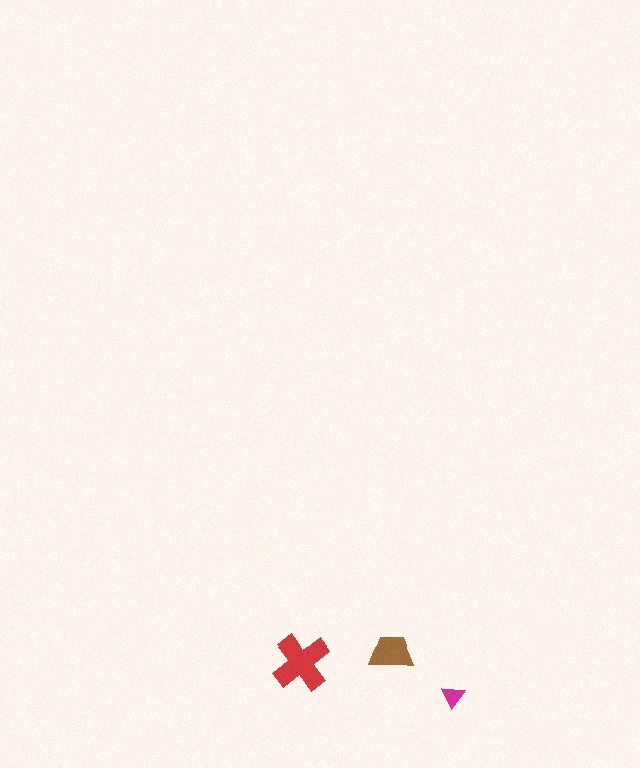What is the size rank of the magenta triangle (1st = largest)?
3rd.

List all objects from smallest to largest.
The magenta triangle, the brown trapezoid, the red cross.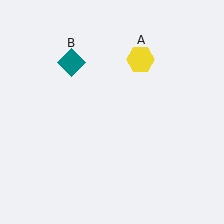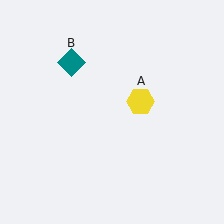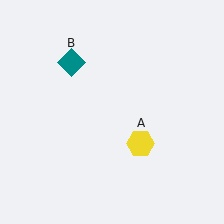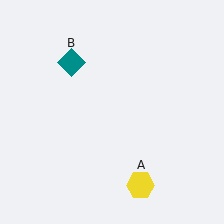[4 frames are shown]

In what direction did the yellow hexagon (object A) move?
The yellow hexagon (object A) moved down.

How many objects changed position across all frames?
1 object changed position: yellow hexagon (object A).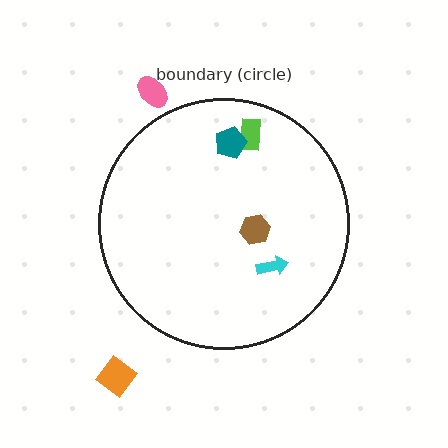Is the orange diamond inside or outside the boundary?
Outside.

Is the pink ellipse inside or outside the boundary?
Outside.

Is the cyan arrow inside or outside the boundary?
Inside.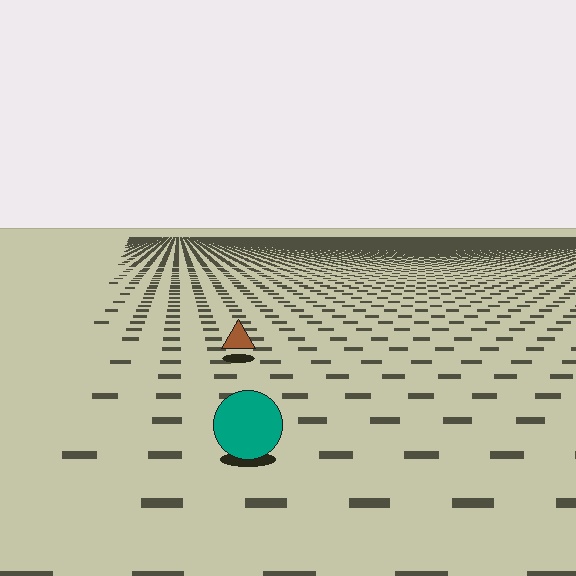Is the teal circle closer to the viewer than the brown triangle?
Yes. The teal circle is closer — you can tell from the texture gradient: the ground texture is coarser near it.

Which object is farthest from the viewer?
The brown triangle is farthest from the viewer. It appears smaller and the ground texture around it is denser.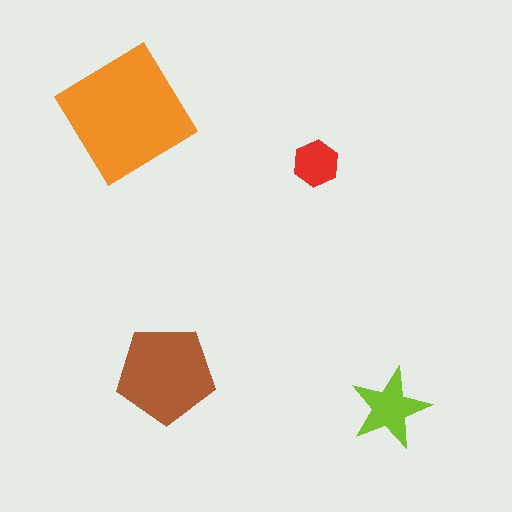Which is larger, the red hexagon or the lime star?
The lime star.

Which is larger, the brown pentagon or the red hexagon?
The brown pentagon.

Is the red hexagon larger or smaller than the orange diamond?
Smaller.